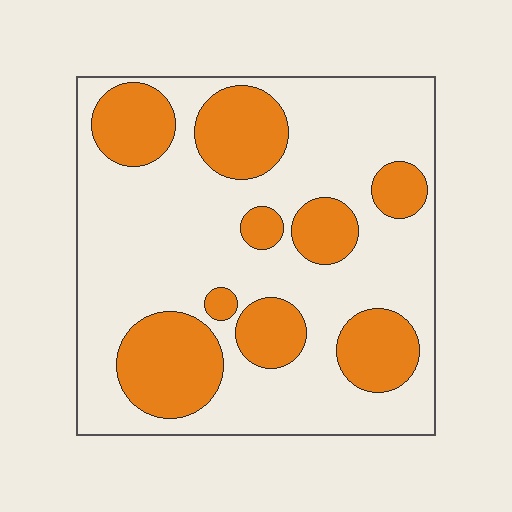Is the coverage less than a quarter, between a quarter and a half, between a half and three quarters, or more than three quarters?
Between a quarter and a half.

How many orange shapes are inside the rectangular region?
9.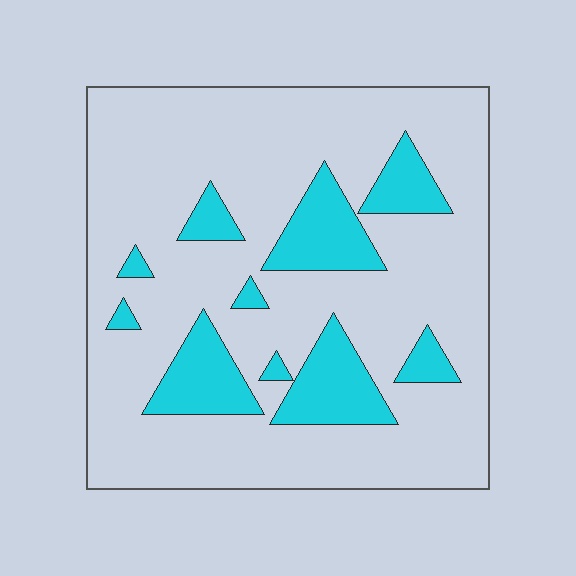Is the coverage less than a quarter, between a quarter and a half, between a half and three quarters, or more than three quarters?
Less than a quarter.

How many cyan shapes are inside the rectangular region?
10.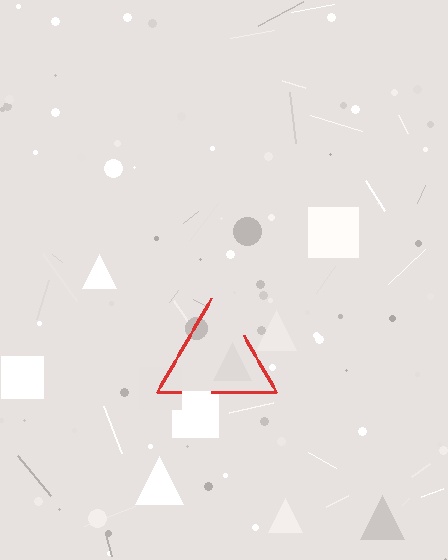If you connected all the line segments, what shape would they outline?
They would outline a triangle.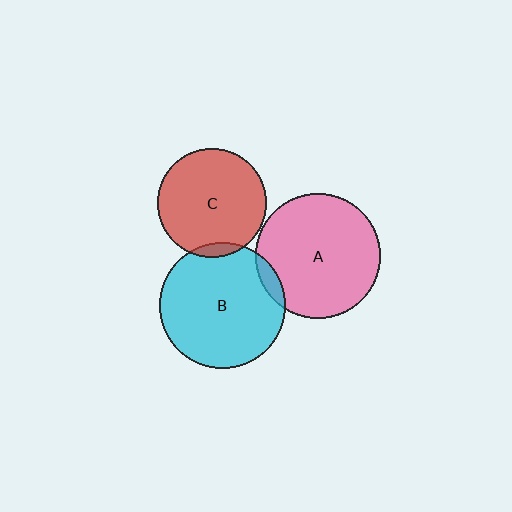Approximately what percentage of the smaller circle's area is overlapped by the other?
Approximately 5%.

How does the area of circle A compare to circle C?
Approximately 1.3 times.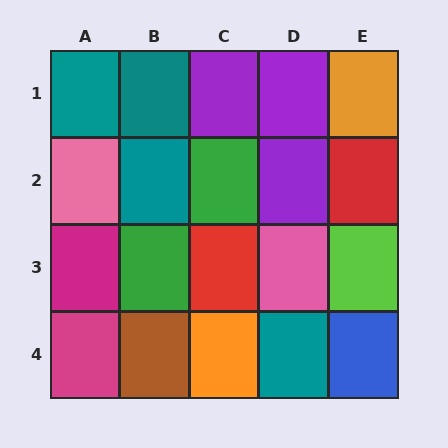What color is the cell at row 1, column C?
Purple.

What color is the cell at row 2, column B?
Teal.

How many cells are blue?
1 cell is blue.